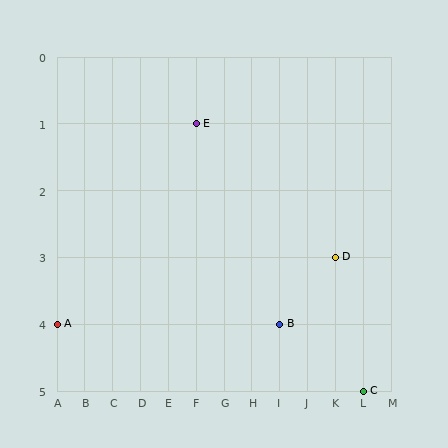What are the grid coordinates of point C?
Point C is at grid coordinates (L, 5).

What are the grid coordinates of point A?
Point A is at grid coordinates (A, 4).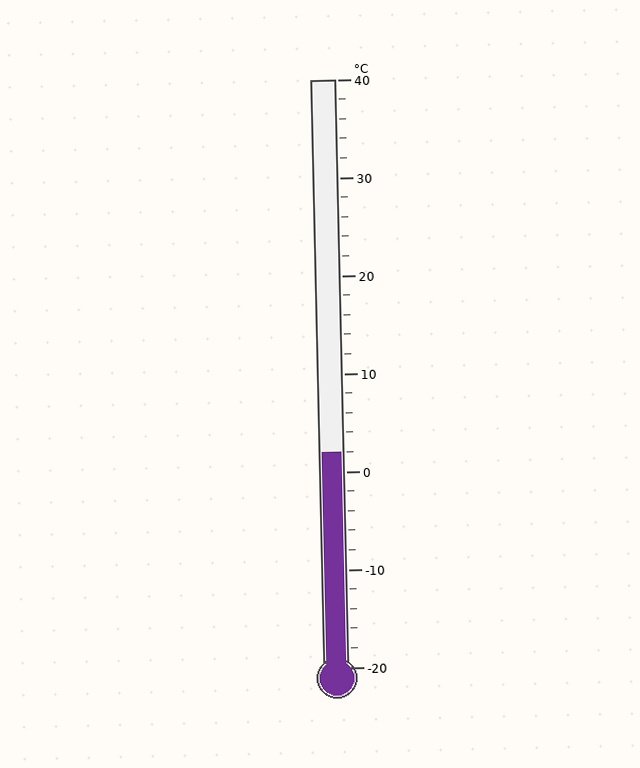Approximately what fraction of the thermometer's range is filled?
The thermometer is filled to approximately 35% of its range.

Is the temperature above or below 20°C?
The temperature is below 20°C.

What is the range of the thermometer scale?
The thermometer scale ranges from -20°C to 40°C.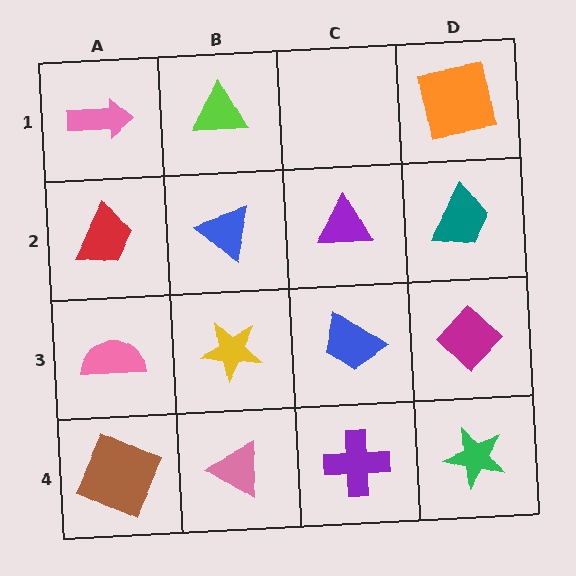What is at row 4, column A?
A brown square.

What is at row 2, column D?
A teal trapezoid.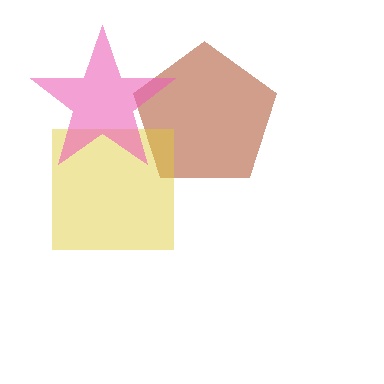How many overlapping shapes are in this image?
There are 3 overlapping shapes in the image.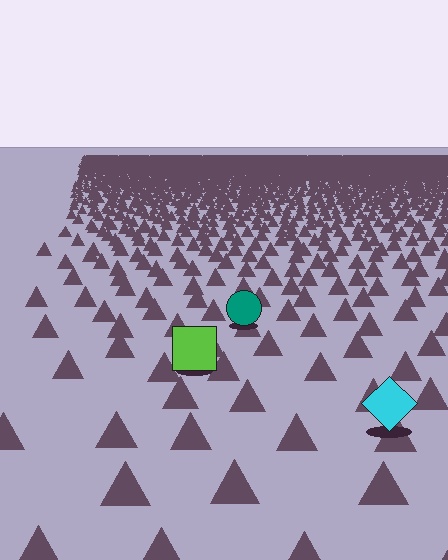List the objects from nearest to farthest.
From nearest to farthest: the cyan diamond, the lime square, the teal circle.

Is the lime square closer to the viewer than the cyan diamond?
No. The cyan diamond is closer — you can tell from the texture gradient: the ground texture is coarser near it.